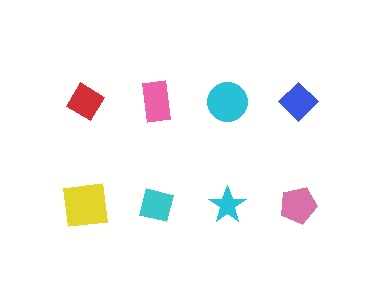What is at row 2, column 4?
A pink pentagon.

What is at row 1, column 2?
A pink rectangle.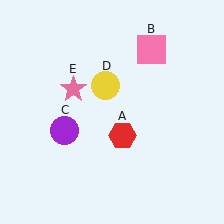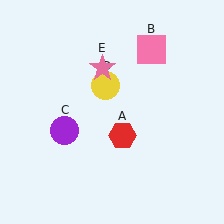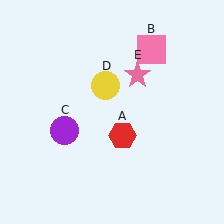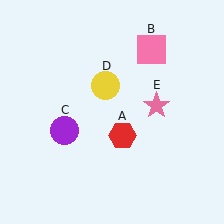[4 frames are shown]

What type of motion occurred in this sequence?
The pink star (object E) rotated clockwise around the center of the scene.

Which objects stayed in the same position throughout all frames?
Red hexagon (object A) and pink square (object B) and purple circle (object C) and yellow circle (object D) remained stationary.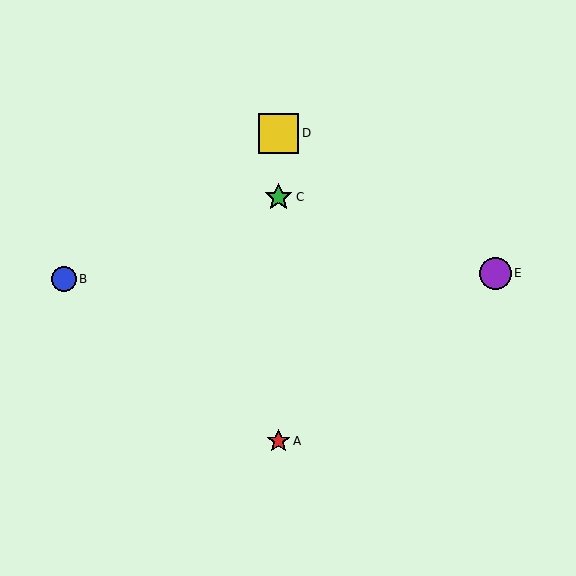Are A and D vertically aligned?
Yes, both are at x≈279.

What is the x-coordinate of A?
Object A is at x≈279.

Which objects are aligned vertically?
Objects A, C, D are aligned vertically.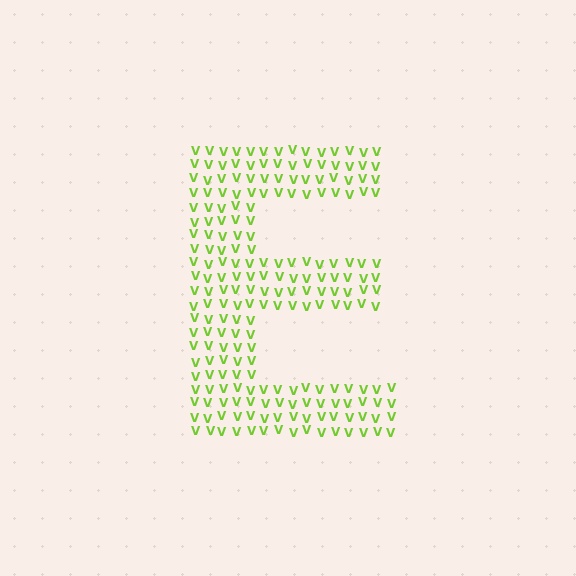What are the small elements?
The small elements are letter V's.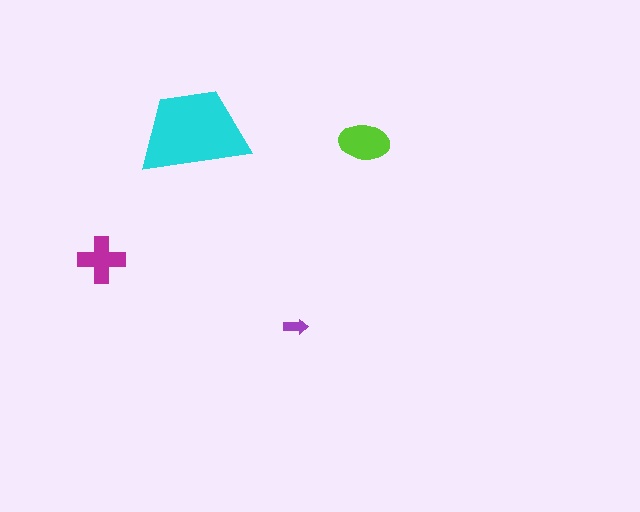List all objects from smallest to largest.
The purple arrow, the magenta cross, the lime ellipse, the cyan trapezoid.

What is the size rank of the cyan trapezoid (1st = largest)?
1st.